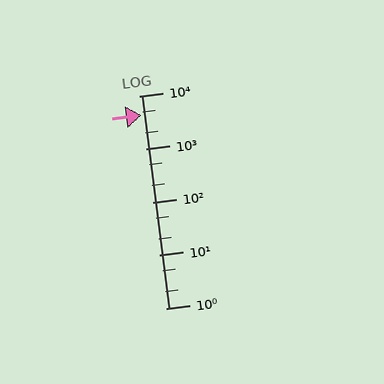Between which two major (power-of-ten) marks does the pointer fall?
The pointer is between 1000 and 10000.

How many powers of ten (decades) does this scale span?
The scale spans 4 decades, from 1 to 10000.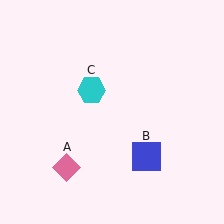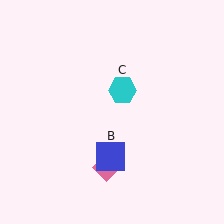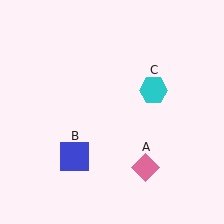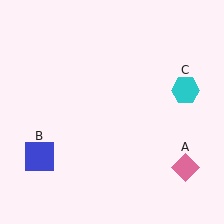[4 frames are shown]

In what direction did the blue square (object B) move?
The blue square (object B) moved left.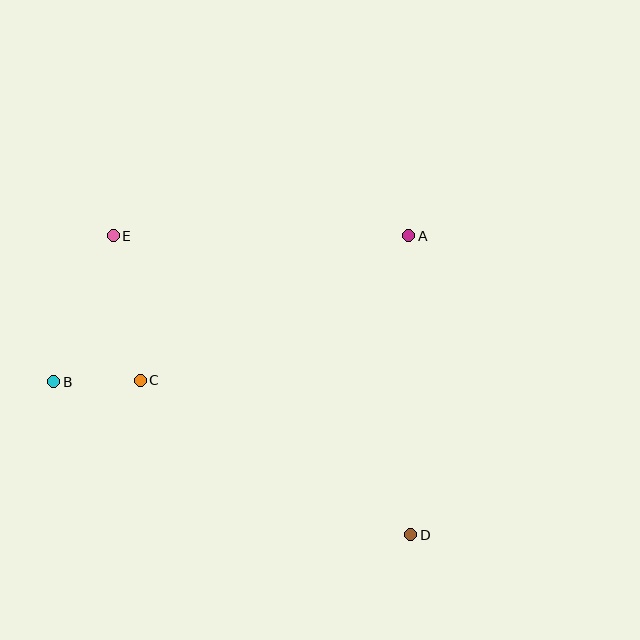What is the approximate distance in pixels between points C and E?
The distance between C and E is approximately 147 pixels.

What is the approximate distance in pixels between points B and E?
The distance between B and E is approximately 158 pixels.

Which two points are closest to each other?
Points B and C are closest to each other.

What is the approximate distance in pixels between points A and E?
The distance between A and E is approximately 296 pixels.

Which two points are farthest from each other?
Points D and E are farthest from each other.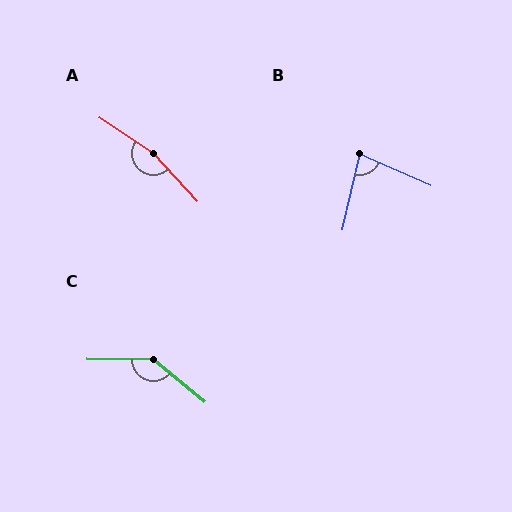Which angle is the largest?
A, at approximately 166 degrees.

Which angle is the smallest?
B, at approximately 79 degrees.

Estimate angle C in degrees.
Approximately 141 degrees.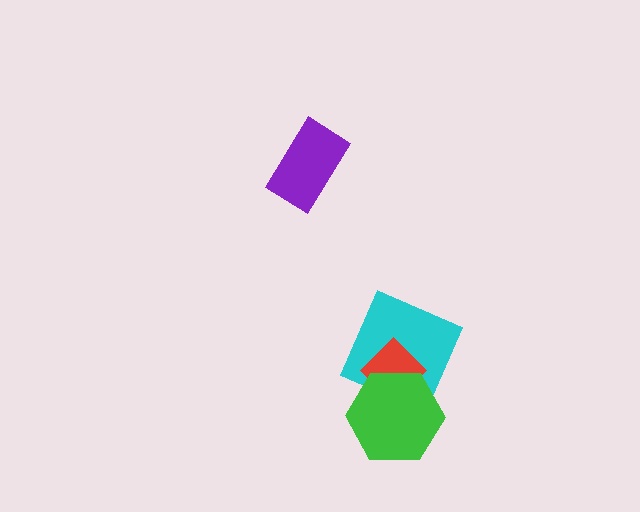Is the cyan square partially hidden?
Yes, it is partially covered by another shape.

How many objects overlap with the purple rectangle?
0 objects overlap with the purple rectangle.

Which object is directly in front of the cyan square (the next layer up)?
The red diamond is directly in front of the cyan square.